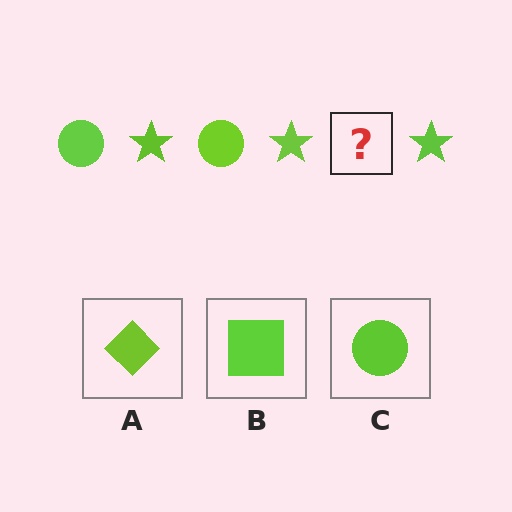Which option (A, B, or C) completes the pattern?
C.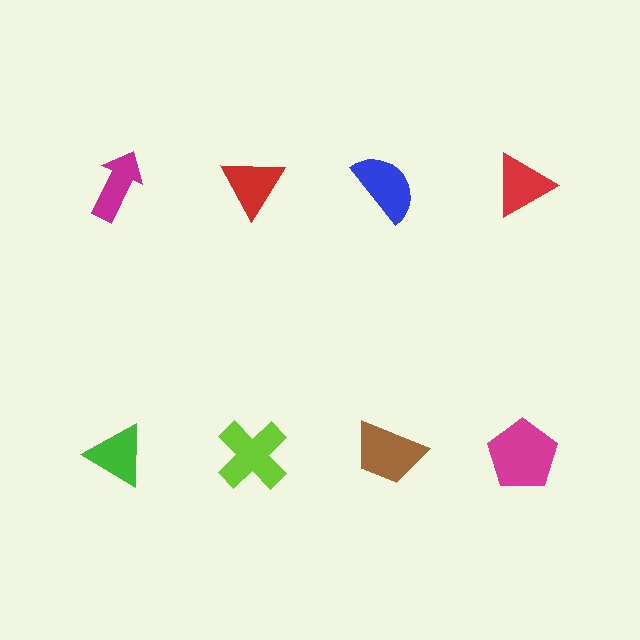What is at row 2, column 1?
A green triangle.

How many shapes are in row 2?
4 shapes.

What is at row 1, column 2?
A red triangle.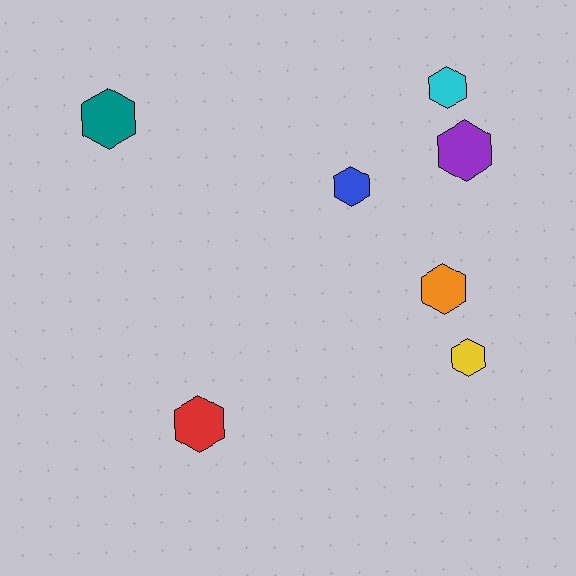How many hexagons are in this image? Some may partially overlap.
There are 7 hexagons.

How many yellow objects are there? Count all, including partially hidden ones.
There is 1 yellow object.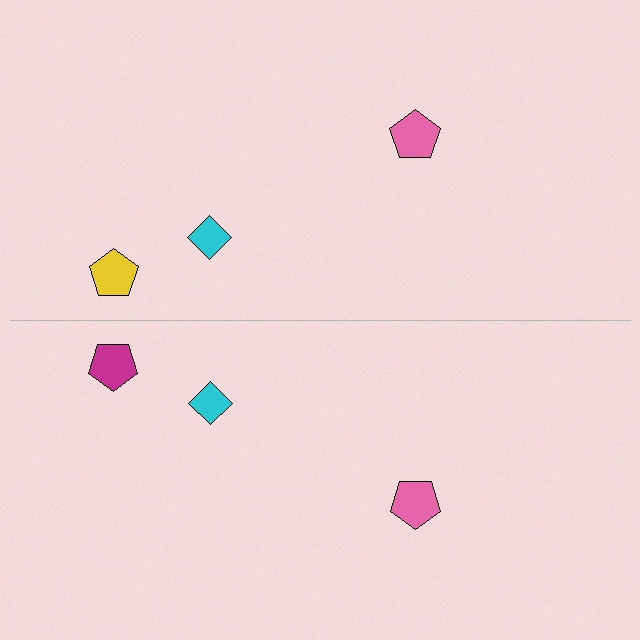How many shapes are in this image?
There are 6 shapes in this image.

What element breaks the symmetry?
The magenta pentagon on the bottom side breaks the symmetry — its mirror counterpart is yellow.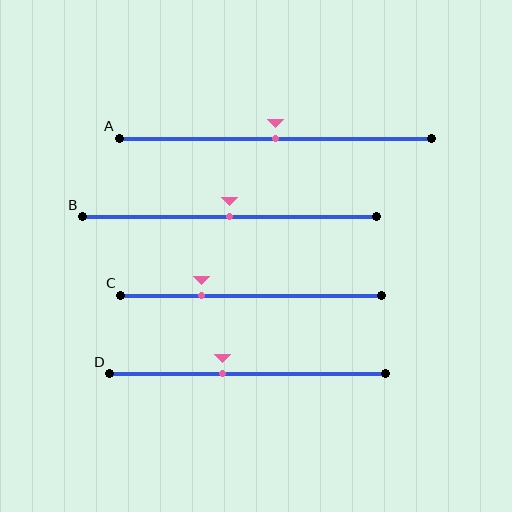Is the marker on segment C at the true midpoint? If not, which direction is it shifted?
No, the marker on segment C is shifted to the left by about 19% of the segment length.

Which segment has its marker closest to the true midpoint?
Segment A has its marker closest to the true midpoint.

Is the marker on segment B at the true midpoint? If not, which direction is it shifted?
Yes, the marker on segment B is at the true midpoint.